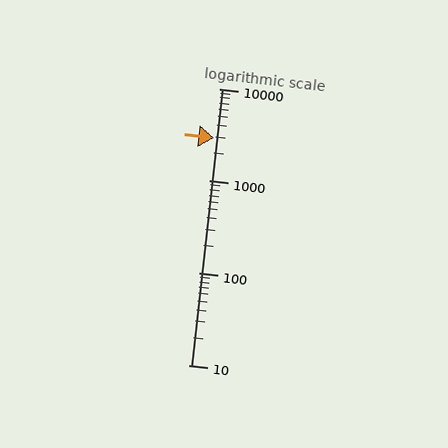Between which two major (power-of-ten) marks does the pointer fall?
The pointer is between 1000 and 10000.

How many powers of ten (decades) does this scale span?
The scale spans 3 decades, from 10 to 10000.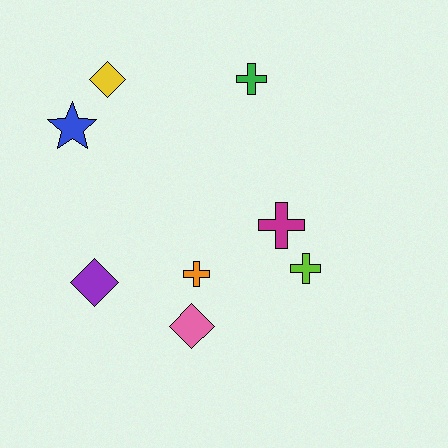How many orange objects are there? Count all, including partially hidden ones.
There is 1 orange object.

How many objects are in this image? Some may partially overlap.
There are 8 objects.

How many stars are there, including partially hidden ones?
There is 1 star.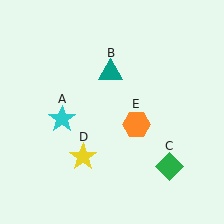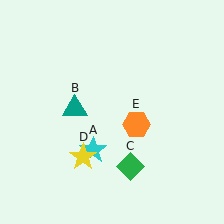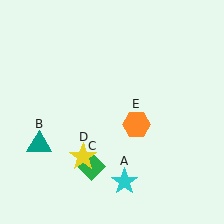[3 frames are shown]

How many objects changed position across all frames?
3 objects changed position: cyan star (object A), teal triangle (object B), green diamond (object C).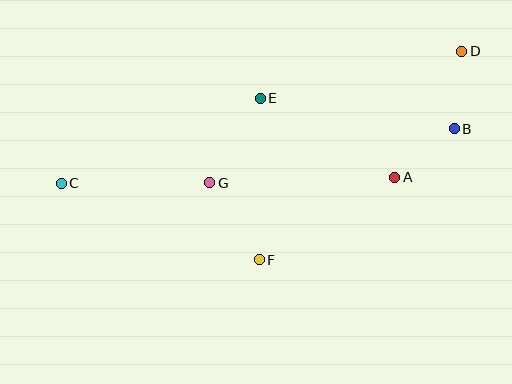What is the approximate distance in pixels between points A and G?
The distance between A and G is approximately 185 pixels.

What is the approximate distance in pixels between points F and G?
The distance between F and G is approximately 92 pixels.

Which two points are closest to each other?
Points A and B are closest to each other.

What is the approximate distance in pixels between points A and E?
The distance between A and E is approximately 156 pixels.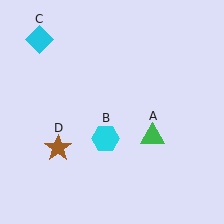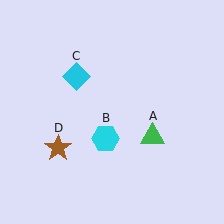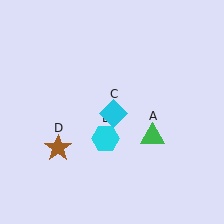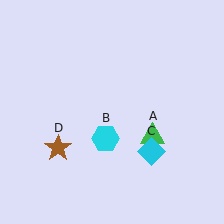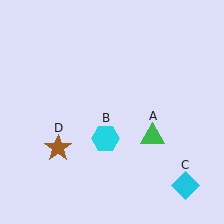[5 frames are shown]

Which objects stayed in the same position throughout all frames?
Green triangle (object A) and cyan hexagon (object B) and brown star (object D) remained stationary.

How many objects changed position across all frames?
1 object changed position: cyan diamond (object C).